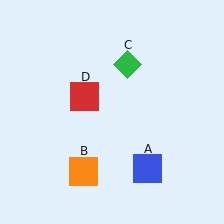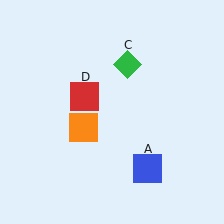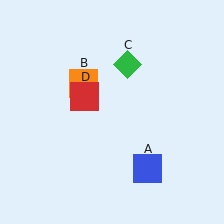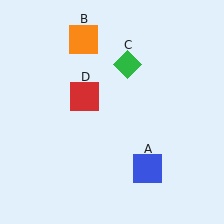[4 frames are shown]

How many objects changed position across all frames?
1 object changed position: orange square (object B).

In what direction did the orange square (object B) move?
The orange square (object B) moved up.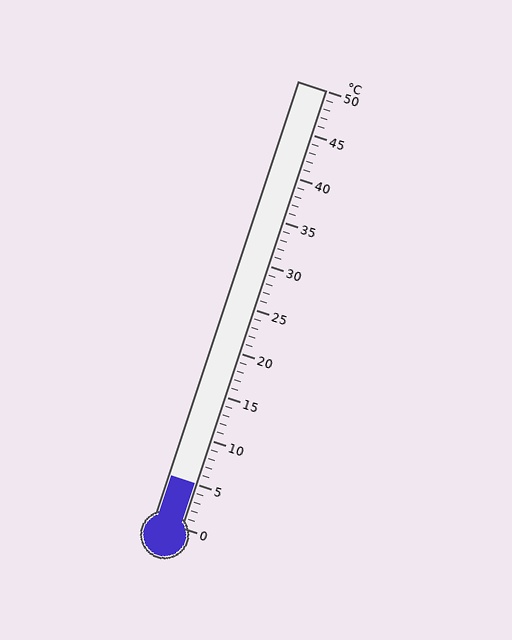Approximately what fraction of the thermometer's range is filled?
The thermometer is filled to approximately 10% of its range.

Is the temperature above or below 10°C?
The temperature is below 10°C.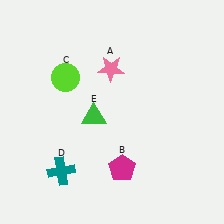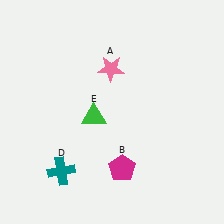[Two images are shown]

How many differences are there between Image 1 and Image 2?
There is 1 difference between the two images.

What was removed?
The lime circle (C) was removed in Image 2.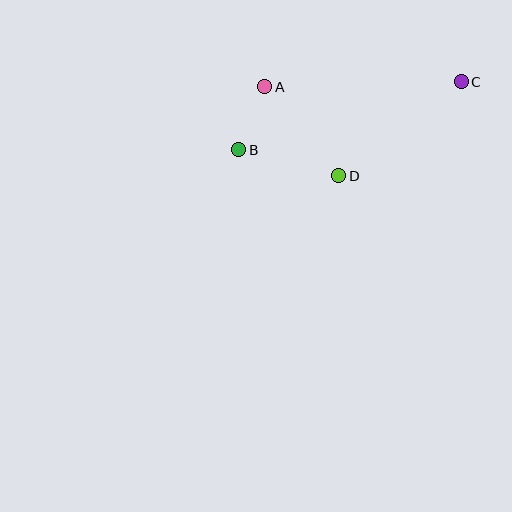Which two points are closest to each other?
Points A and B are closest to each other.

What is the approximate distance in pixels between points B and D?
The distance between B and D is approximately 103 pixels.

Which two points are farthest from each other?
Points B and C are farthest from each other.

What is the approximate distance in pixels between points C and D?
The distance between C and D is approximately 154 pixels.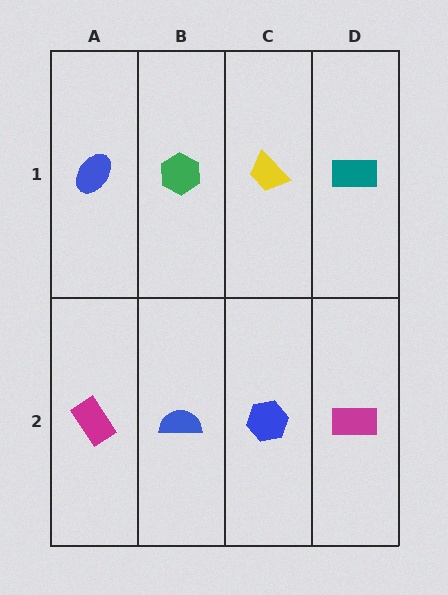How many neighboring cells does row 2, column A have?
2.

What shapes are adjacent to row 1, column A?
A magenta rectangle (row 2, column A), a green hexagon (row 1, column B).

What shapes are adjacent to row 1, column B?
A blue semicircle (row 2, column B), a blue ellipse (row 1, column A), a yellow trapezoid (row 1, column C).